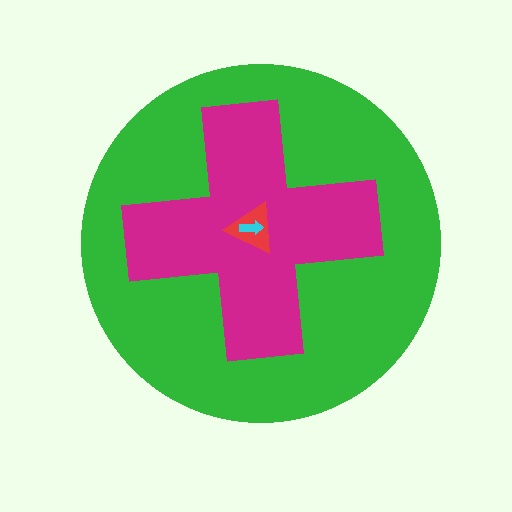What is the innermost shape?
The cyan arrow.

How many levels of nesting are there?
4.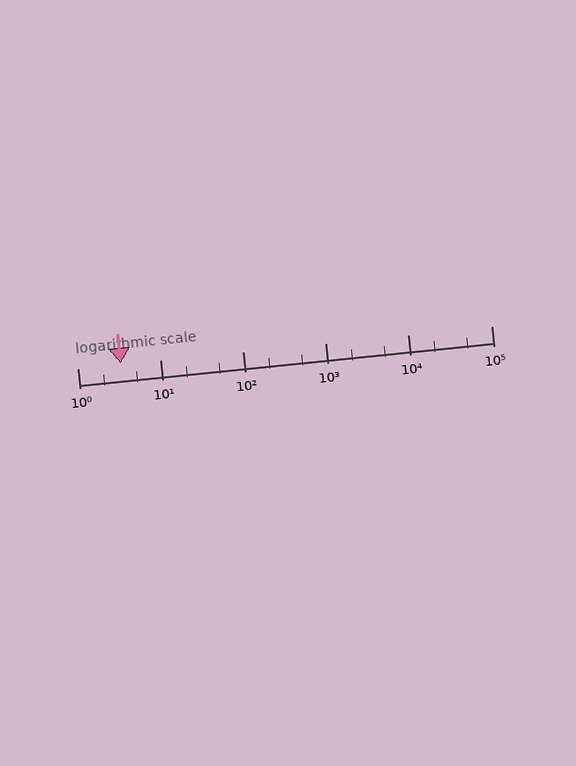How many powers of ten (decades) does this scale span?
The scale spans 5 decades, from 1 to 100000.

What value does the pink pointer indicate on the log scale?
The pointer indicates approximately 3.3.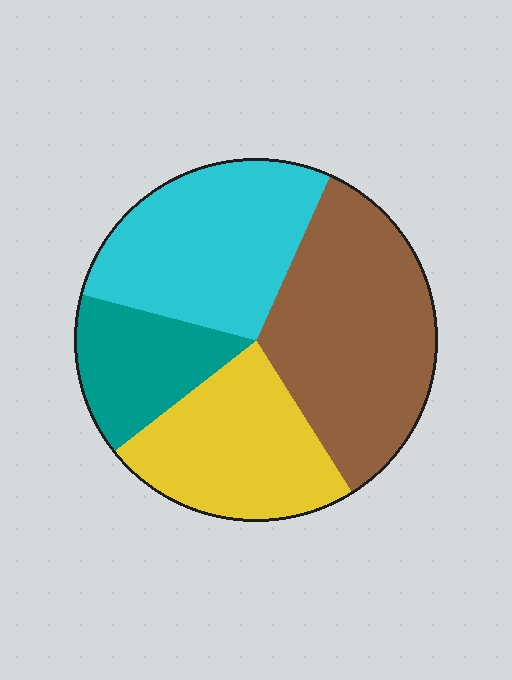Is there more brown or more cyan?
Brown.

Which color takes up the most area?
Brown, at roughly 35%.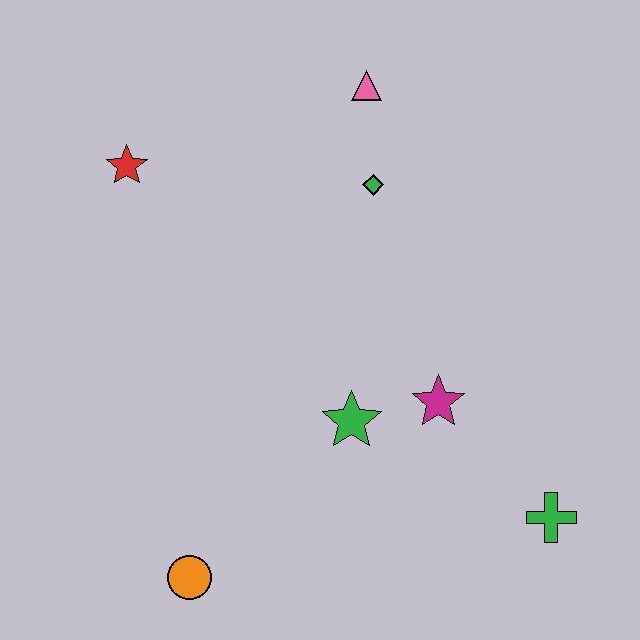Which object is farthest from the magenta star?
The red star is farthest from the magenta star.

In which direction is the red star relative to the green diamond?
The red star is to the left of the green diamond.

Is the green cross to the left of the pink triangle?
No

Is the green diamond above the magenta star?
Yes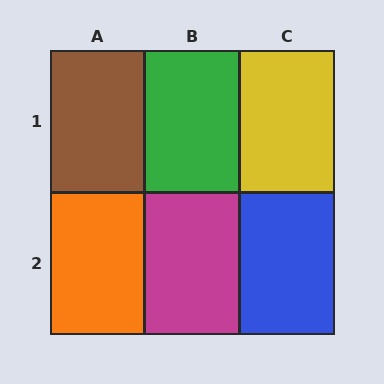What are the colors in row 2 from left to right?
Orange, magenta, blue.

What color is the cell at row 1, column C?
Yellow.